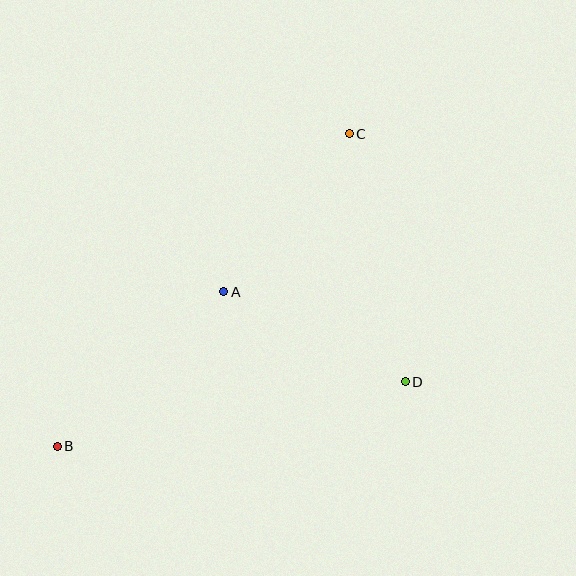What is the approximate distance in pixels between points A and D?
The distance between A and D is approximately 203 pixels.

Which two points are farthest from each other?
Points B and C are farthest from each other.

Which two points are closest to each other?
Points A and C are closest to each other.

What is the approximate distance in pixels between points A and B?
The distance between A and B is approximately 227 pixels.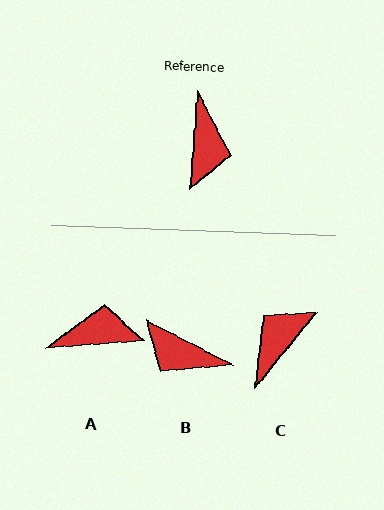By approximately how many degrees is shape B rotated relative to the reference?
Approximately 113 degrees clockwise.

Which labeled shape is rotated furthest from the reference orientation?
C, about 145 degrees away.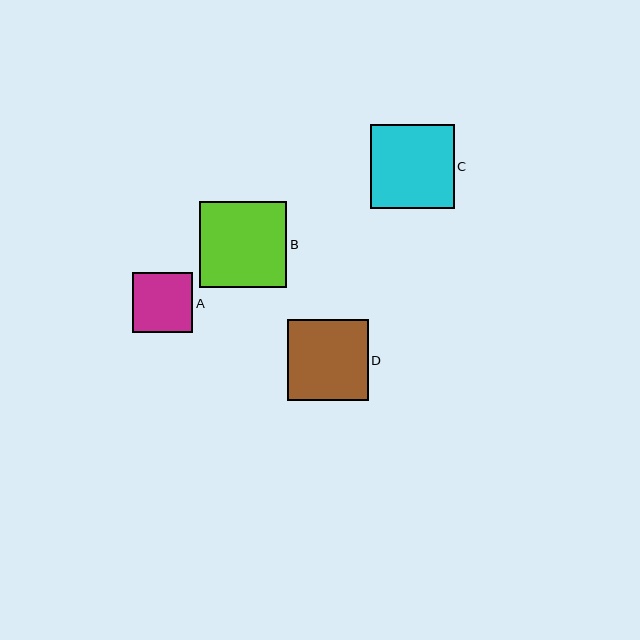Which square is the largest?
Square B is the largest with a size of approximately 87 pixels.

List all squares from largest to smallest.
From largest to smallest: B, C, D, A.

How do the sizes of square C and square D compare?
Square C and square D are approximately the same size.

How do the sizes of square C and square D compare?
Square C and square D are approximately the same size.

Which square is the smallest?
Square A is the smallest with a size of approximately 60 pixels.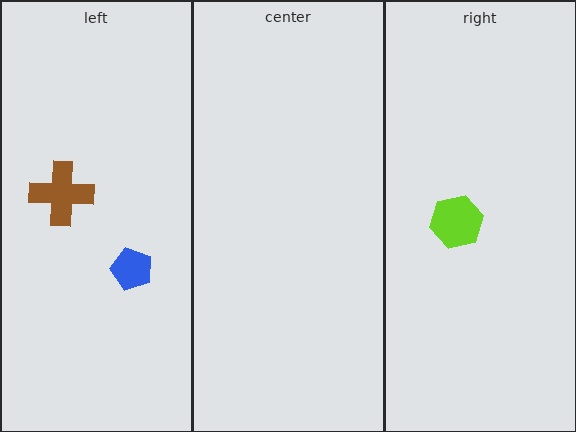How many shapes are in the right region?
1.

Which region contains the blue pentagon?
The left region.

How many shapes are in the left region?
2.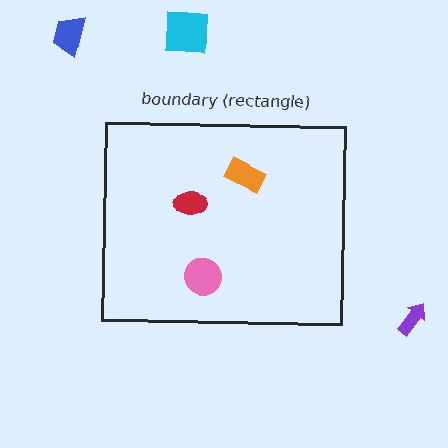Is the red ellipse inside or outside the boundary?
Inside.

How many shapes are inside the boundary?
3 inside, 3 outside.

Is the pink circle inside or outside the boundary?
Inside.